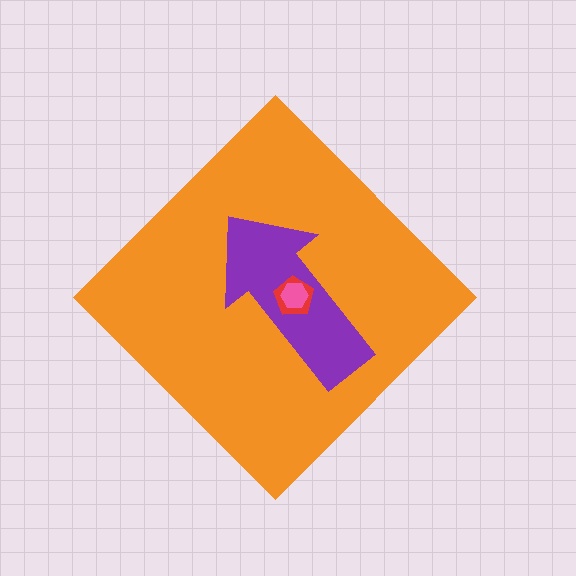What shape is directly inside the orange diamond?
The purple arrow.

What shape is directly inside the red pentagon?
The pink hexagon.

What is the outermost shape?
The orange diamond.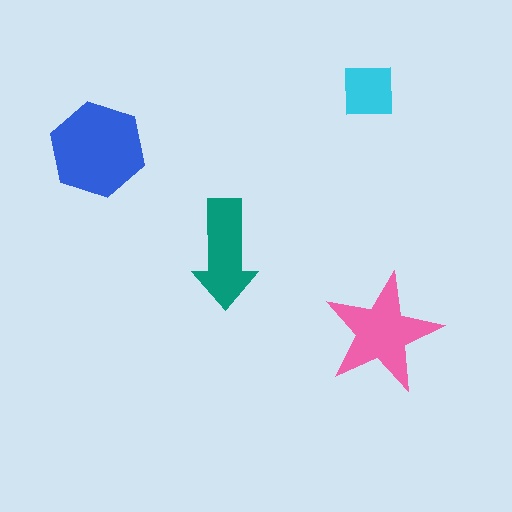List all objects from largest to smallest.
The blue hexagon, the pink star, the teal arrow, the cyan square.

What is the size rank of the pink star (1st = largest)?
2nd.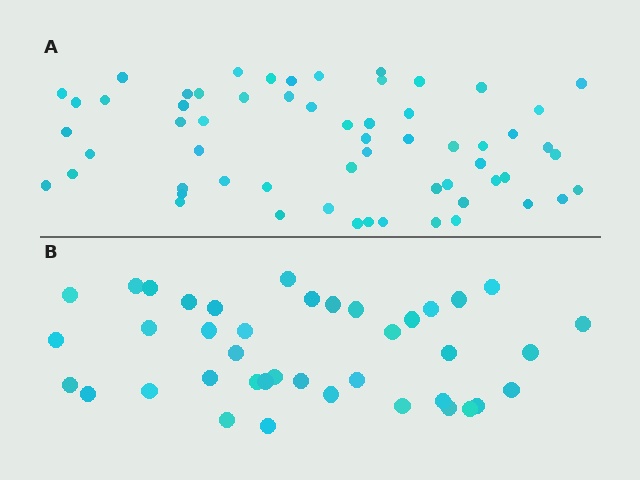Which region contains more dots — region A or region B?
Region A (the top region) has more dots.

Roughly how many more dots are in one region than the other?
Region A has approximately 20 more dots than region B.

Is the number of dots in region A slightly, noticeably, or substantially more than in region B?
Region A has substantially more. The ratio is roughly 1.5 to 1.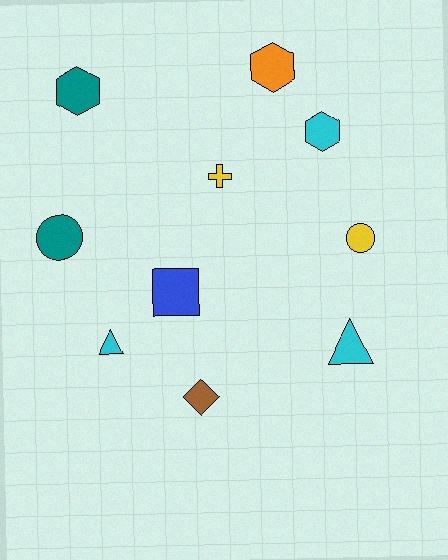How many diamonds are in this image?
There is 1 diamond.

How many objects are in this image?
There are 10 objects.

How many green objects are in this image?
There are no green objects.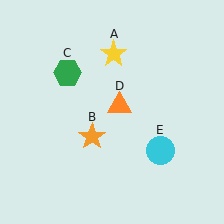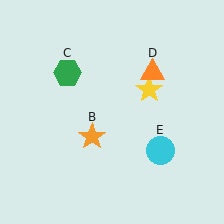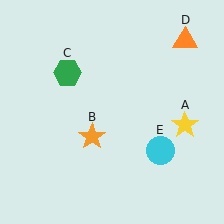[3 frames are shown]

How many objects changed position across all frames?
2 objects changed position: yellow star (object A), orange triangle (object D).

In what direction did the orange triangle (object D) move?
The orange triangle (object D) moved up and to the right.